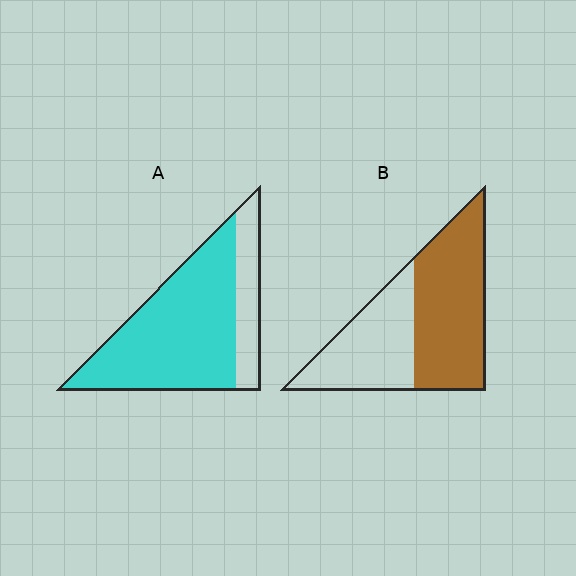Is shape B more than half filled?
Yes.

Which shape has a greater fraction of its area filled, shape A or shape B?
Shape A.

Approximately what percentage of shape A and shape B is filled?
A is approximately 75% and B is approximately 60%.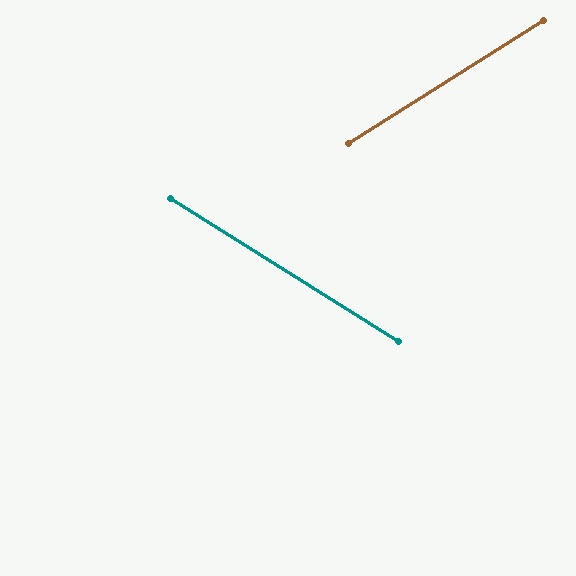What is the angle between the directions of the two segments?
Approximately 64 degrees.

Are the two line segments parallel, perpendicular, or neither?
Neither parallel nor perpendicular — they differ by about 64°.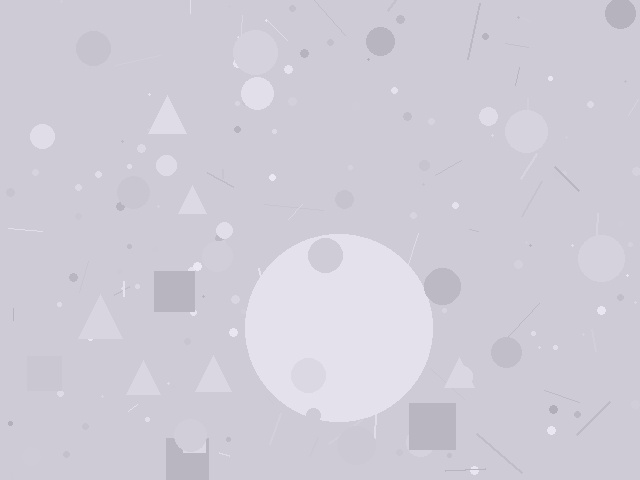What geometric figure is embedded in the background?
A circle is embedded in the background.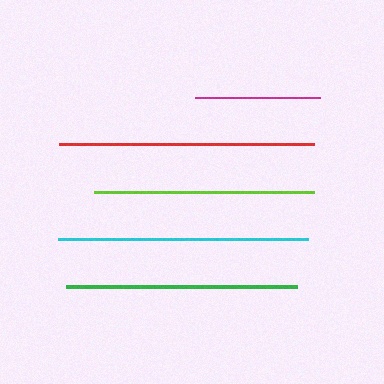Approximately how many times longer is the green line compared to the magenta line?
The green line is approximately 1.9 times the length of the magenta line.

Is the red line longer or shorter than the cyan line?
The red line is longer than the cyan line.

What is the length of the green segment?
The green segment is approximately 231 pixels long.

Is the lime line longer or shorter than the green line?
The green line is longer than the lime line.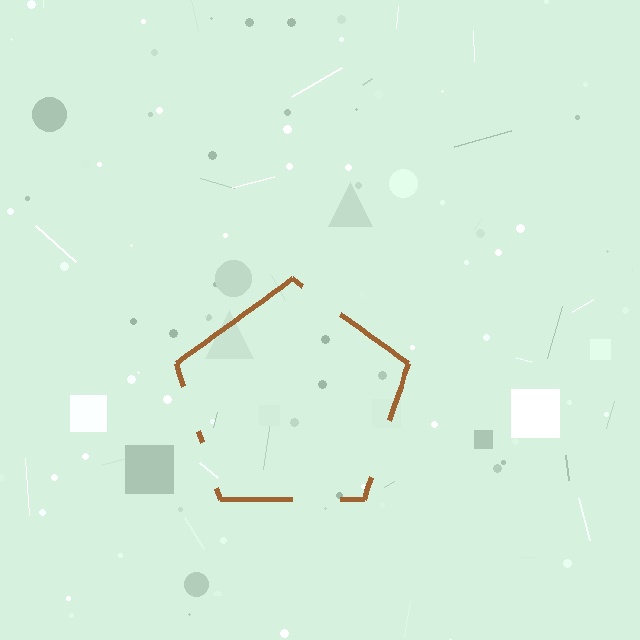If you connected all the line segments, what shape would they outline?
They would outline a pentagon.